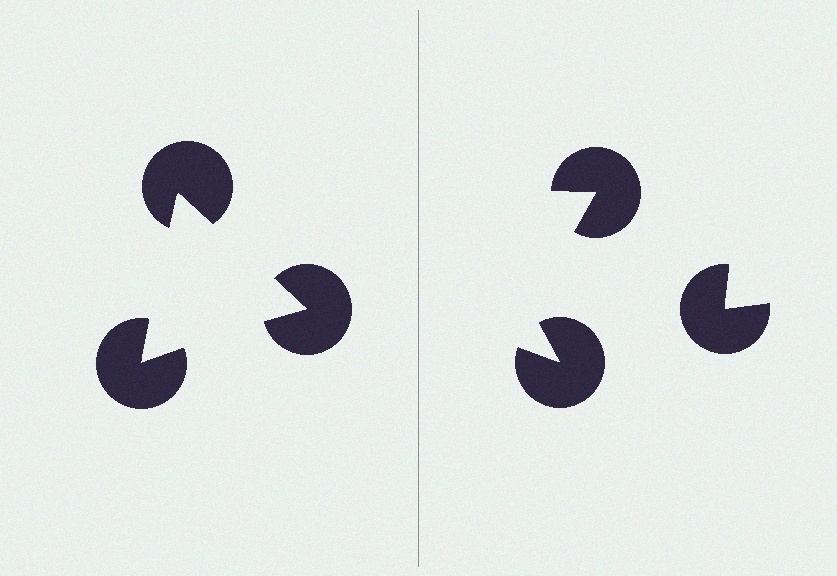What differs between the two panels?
The pac-man discs are positioned identically on both sides; only the wedge orientations differ. On the left they align to a triangle; on the right they are misaligned.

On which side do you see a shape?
An illusory triangle appears on the left side. On the right side the wedge cuts are rotated, so no coherent shape forms.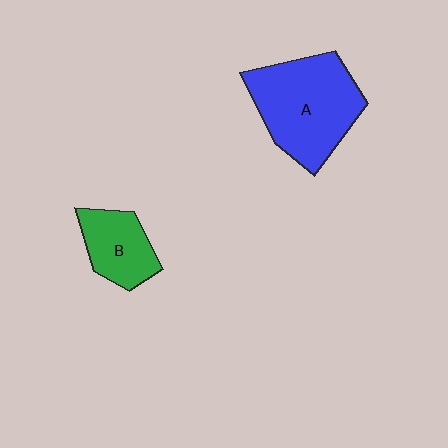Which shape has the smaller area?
Shape B (green).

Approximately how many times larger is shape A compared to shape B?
Approximately 2.0 times.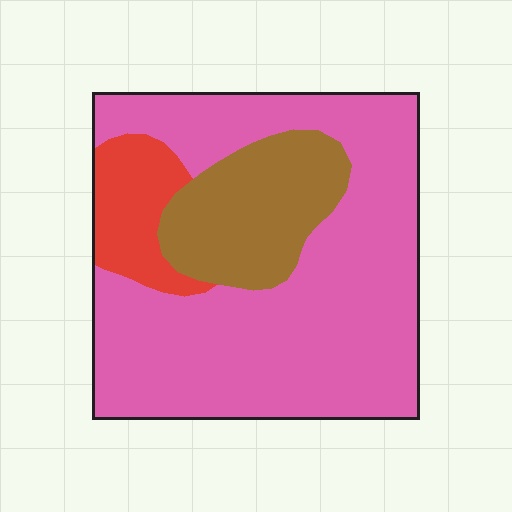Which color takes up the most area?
Pink, at roughly 70%.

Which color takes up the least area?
Red, at roughly 10%.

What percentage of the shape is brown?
Brown takes up less than a quarter of the shape.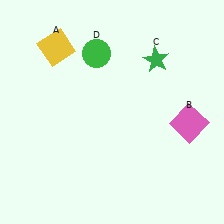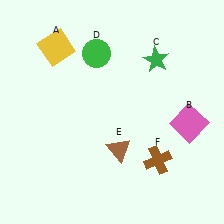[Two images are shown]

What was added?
A brown triangle (E), a brown cross (F) were added in Image 2.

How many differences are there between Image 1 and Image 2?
There are 2 differences between the two images.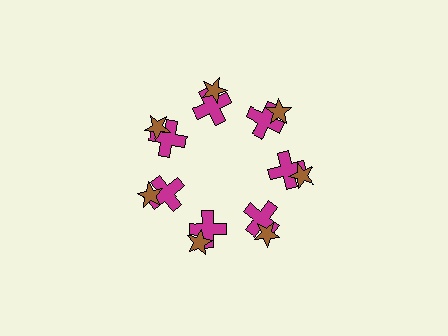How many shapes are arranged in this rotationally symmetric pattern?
There are 14 shapes, arranged in 7 groups of 2.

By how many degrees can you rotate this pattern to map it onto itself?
The pattern maps onto itself every 51 degrees of rotation.